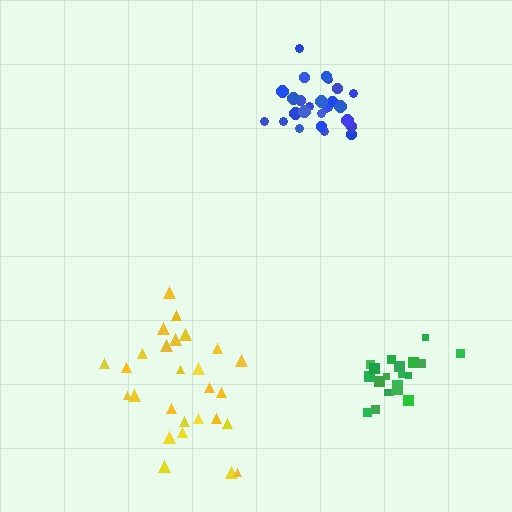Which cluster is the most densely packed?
Green.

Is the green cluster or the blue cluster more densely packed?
Green.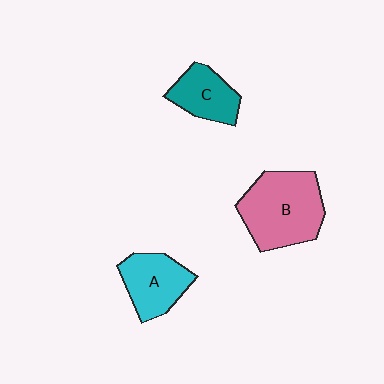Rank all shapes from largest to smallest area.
From largest to smallest: B (pink), A (cyan), C (teal).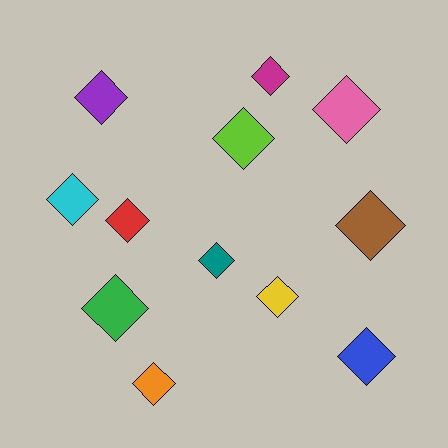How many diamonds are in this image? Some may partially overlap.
There are 12 diamonds.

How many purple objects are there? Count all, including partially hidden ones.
There is 1 purple object.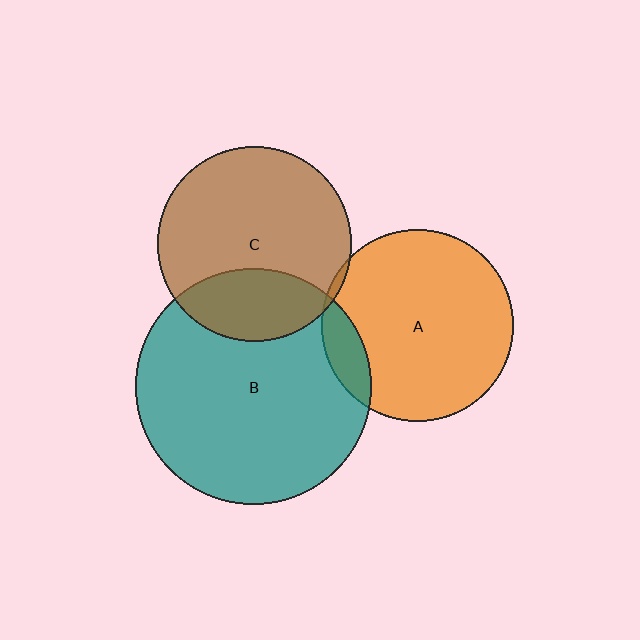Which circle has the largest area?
Circle B (teal).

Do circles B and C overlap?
Yes.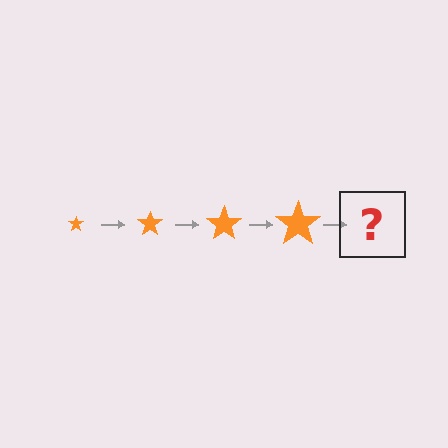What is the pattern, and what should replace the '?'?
The pattern is that the star gets progressively larger each step. The '?' should be an orange star, larger than the previous one.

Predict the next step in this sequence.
The next step is an orange star, larger than the previous one.